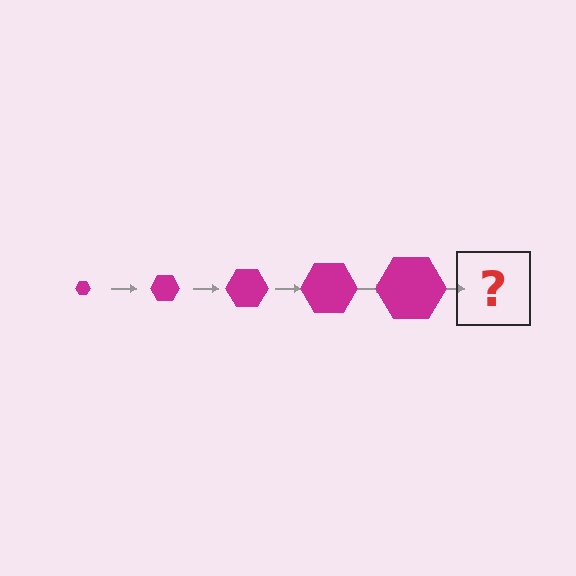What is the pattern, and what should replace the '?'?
The pattern is that the hexagon gets progressively larger each step. The '?' should be a magenta hexagon, larger than the previous one.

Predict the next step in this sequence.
The next step is a magenta hexagon, larger than the previous one.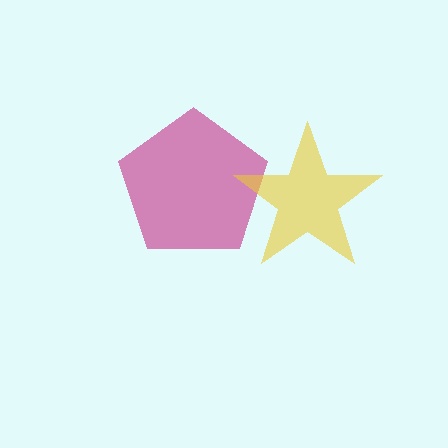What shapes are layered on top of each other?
The layered shapes are: a magenta pentagon, a yellow star.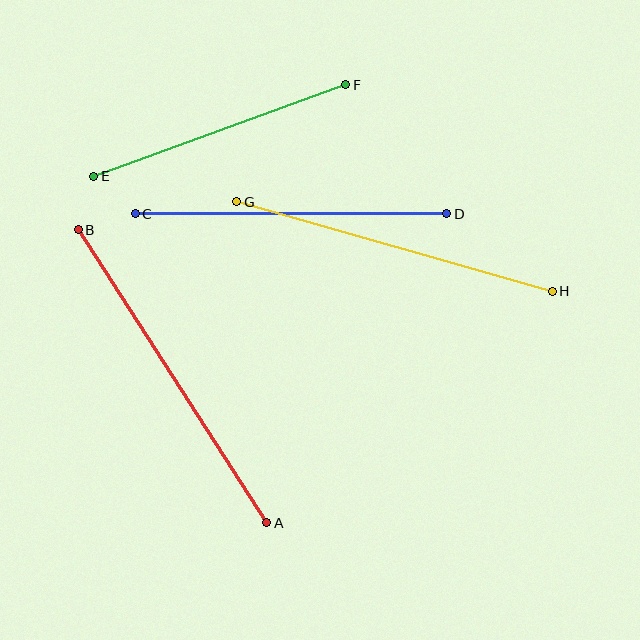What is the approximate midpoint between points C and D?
The midpoint is at approximately (291, 214) pixels.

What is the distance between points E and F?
The distance is approximately 268 pixels.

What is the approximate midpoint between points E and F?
The midpoint is at approximately (220, 131) pixels.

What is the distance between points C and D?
The distance is approximately 311 pixels.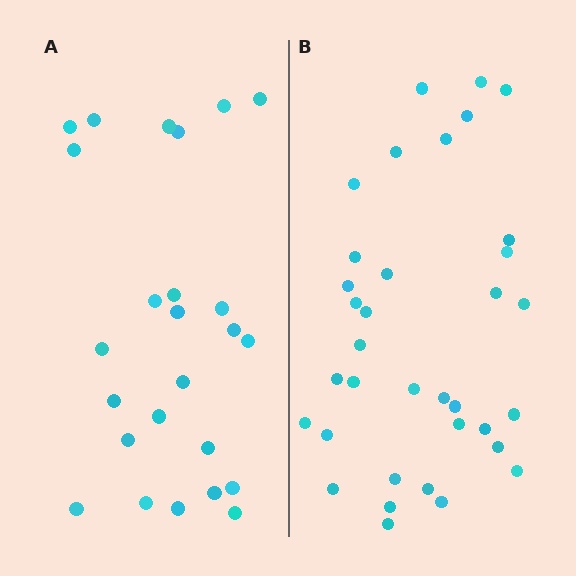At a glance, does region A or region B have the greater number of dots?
Region B (the right region) has more dots.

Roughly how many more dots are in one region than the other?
Region B has roughly 10 or so more dots than region A.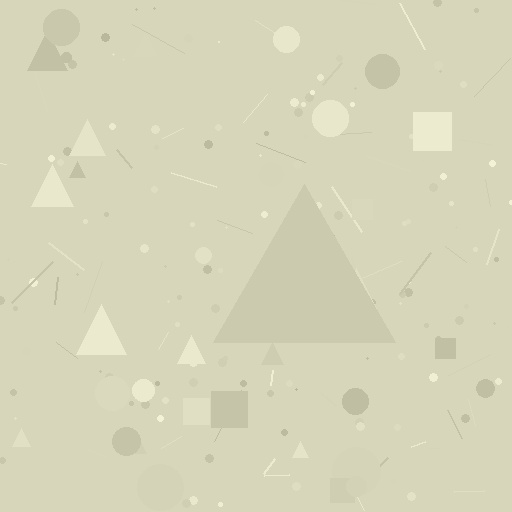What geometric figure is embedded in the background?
A triangle is embedded in the background.